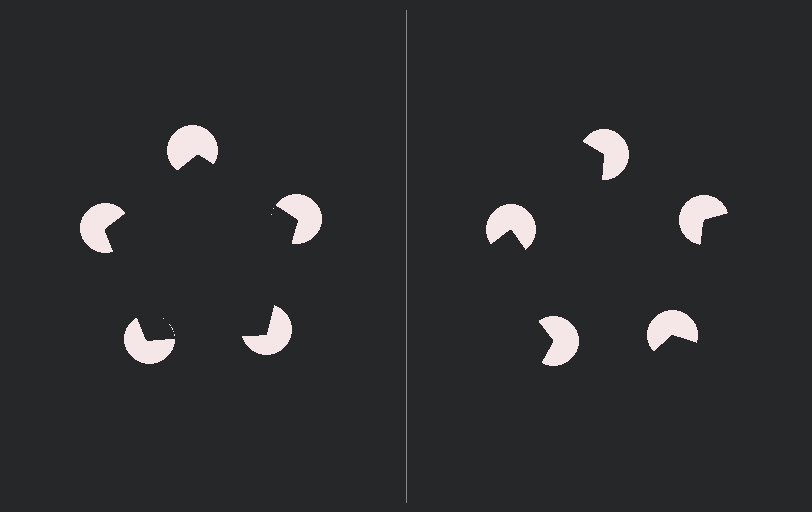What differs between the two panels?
The pac-man discs are positioned identically on both sides; only the wedge orientations differ. On the left they align to a pentagon; on the right they are misaligned.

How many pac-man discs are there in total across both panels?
10 — 5 on each side.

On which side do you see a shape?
An illusory pentagon appears on the left side. On the right side the wedge cuts are rotated, so no coherent shape forms.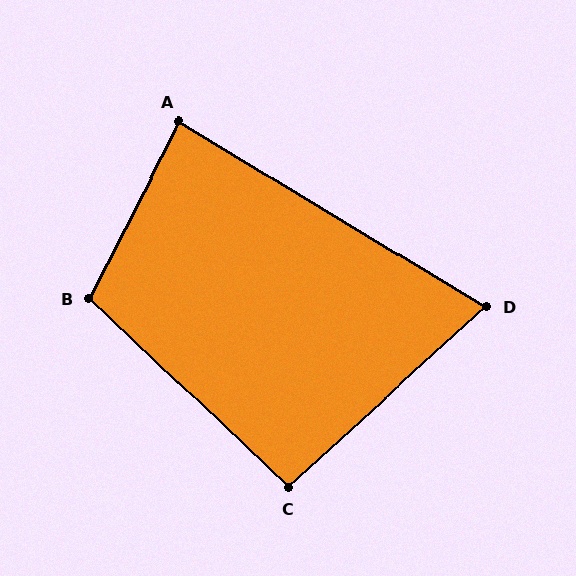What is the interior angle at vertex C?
Approximately 94 degrees (approximately right).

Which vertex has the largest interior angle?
B, at approximately 107 degrees.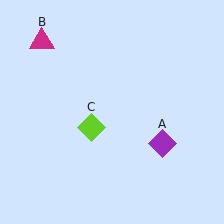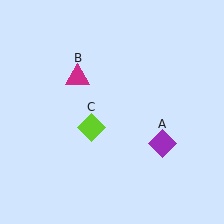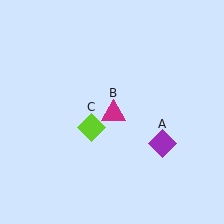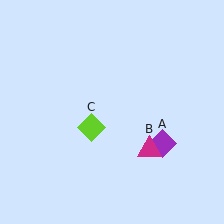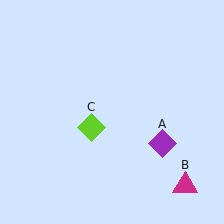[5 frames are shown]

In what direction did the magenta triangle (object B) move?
The magenta triangle (object B) moved down and to the right.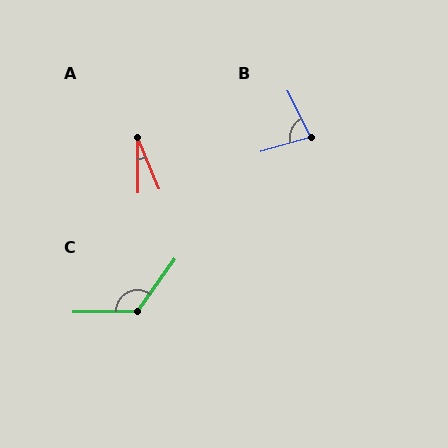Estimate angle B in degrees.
Approximately 79 degrees.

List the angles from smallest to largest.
A (23°), B (79°), C (126°).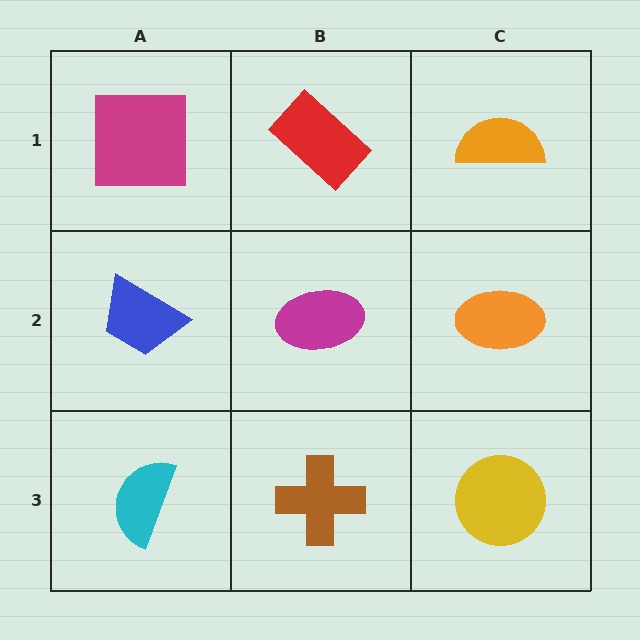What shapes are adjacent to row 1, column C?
An orange ellipse (row 2, column C), a red rectangle (row 1, column B).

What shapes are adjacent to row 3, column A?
A blue trapezoid (row 2, column A), a brown cross (row 3, column B).